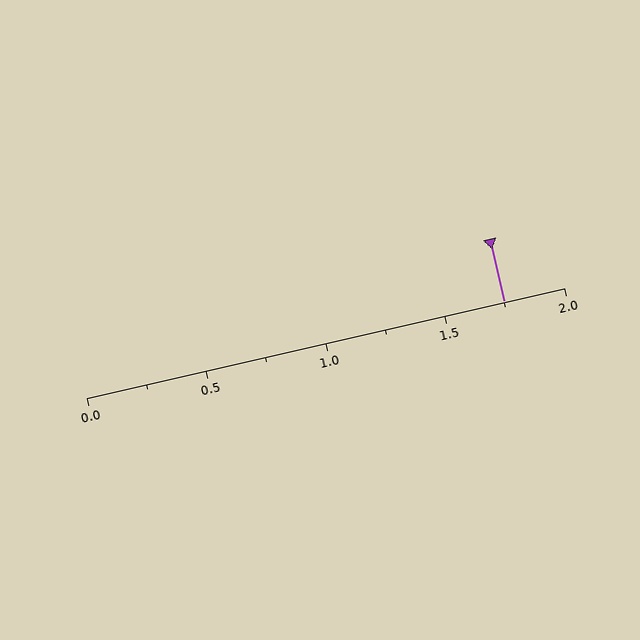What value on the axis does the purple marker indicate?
The marker indicates approximately 1.75.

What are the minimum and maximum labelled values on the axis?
The axis runs from 0.0 to 2.0.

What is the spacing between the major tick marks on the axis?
The major ticks are spaced 0.5 apart.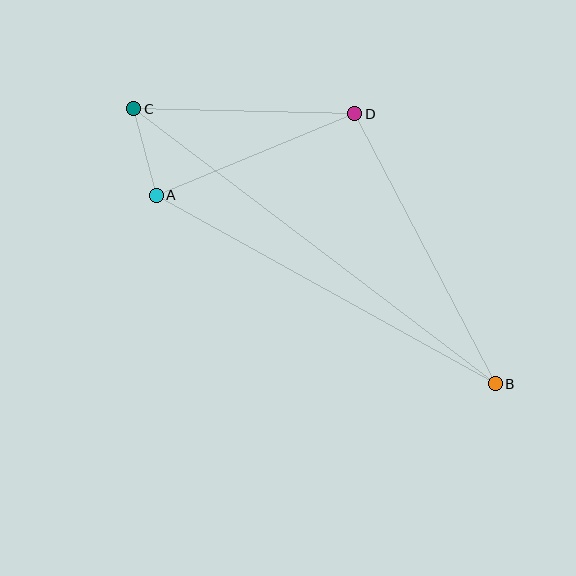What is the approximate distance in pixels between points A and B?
The distance between A and B is approximately 388 pixels.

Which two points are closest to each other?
Points A and C are closest to each other.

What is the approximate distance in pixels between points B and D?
The distance between B and D is approximately 304 pixels.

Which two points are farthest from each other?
Points B and C are farthest from each other.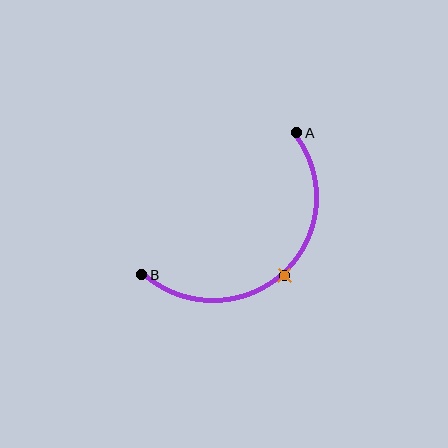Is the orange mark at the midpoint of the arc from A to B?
Yes. The orange mark lies on the arc at equal arc-length from both A and B — it is the arc midpoint.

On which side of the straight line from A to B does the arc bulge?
The arc bulges below and to the right of the straight line connecting A and B.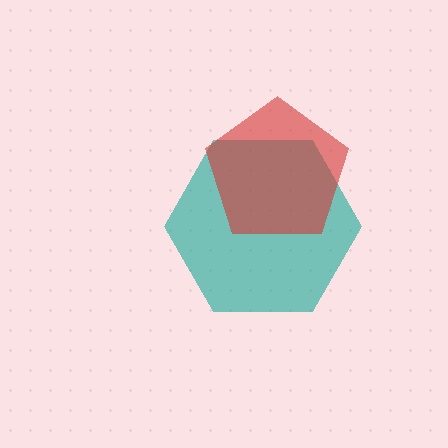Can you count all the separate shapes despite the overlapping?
Yes, there are 2 separate shapes.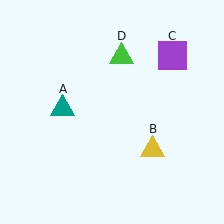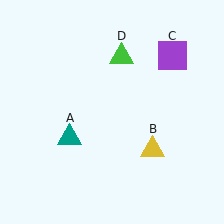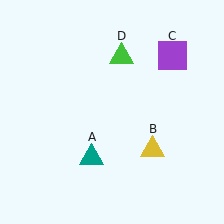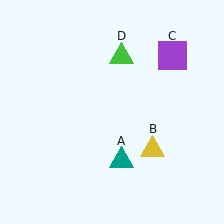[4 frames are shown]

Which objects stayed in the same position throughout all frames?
Yellow triangle (object B) and purple square (object C) and green triangle (object D) remained stationary.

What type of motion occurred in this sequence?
The teal triangle (object A) rotated counterclockwise around the center of the scene.